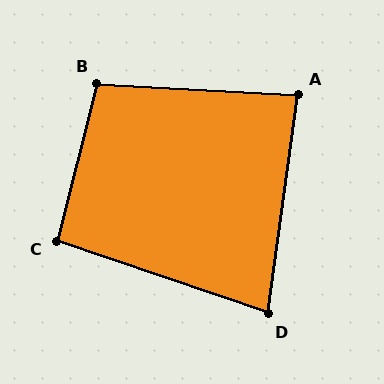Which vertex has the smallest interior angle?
D, at approximately 79 degrees.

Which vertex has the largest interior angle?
B, at approximately 101 degrees.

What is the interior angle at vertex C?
Approximately 95 degrees (approximately right).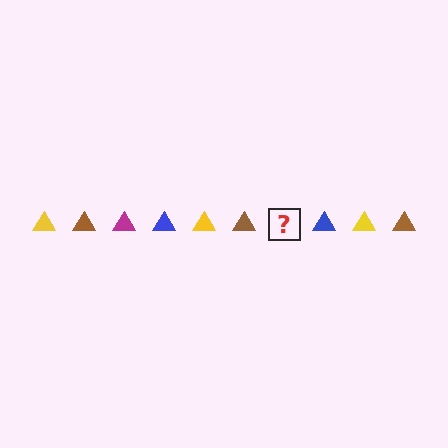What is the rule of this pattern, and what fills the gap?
The rule is that the pattern cycles through yellow, brown, magenta, blue triangles. The gap should be filled with a magenta triangle.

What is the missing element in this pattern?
The missing element is a magenta triangle.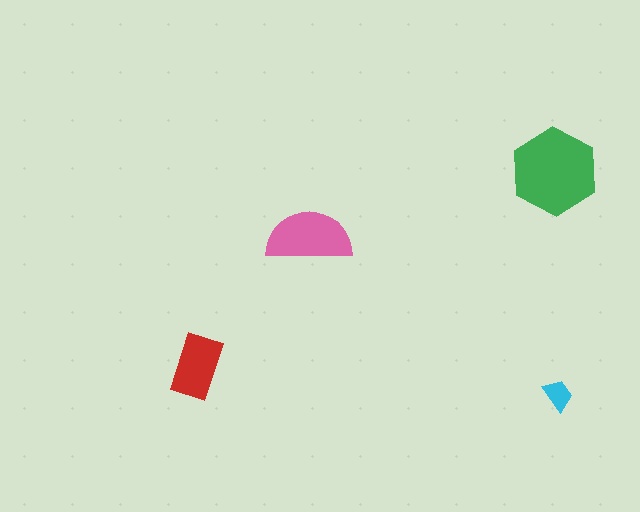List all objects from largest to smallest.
The green hexagon, the pink semicircle, the red rectangle, the cyan trapezoid.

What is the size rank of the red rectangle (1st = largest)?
3rd.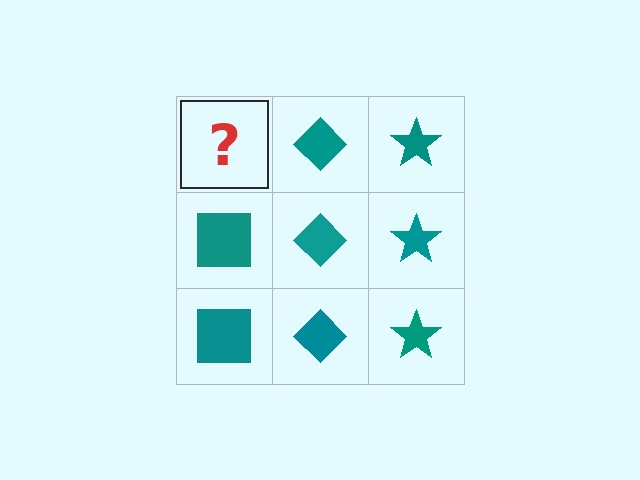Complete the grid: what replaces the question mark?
The question mark should be replaced with a teal square.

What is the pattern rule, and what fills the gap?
The rule is that each column has a consistent shape. The gap should be filled with a teal square.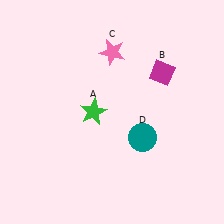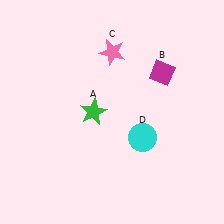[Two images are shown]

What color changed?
The circle (D) changed from teal in Image 1 to cyan in Image 2.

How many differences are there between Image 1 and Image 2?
There is 1 difference between the two images.